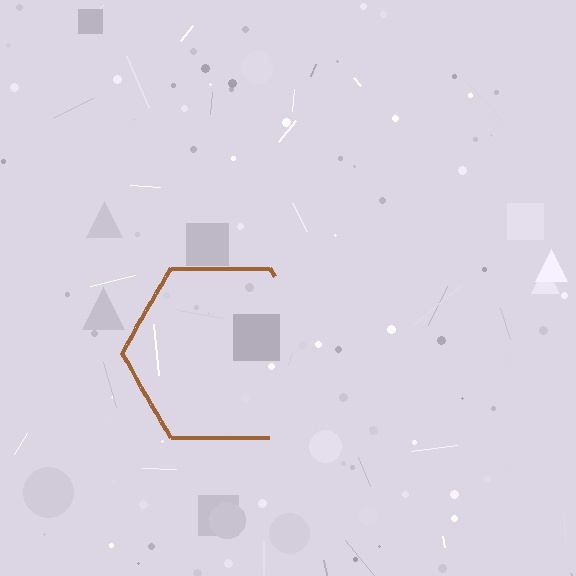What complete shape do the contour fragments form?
The contour fragments form a hexagon.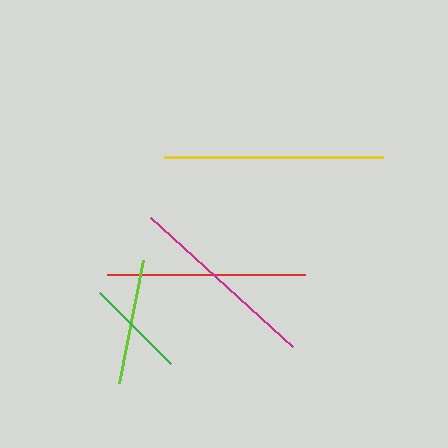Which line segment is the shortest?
The green line is the shortest at approximately 101 pixels.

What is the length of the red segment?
The red segment is approximately 198 pixels long.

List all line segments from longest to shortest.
From longest to shortest: yellow, red, magenta, lime, green.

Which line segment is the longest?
The yellow line is the longest at approximately 219 pixels.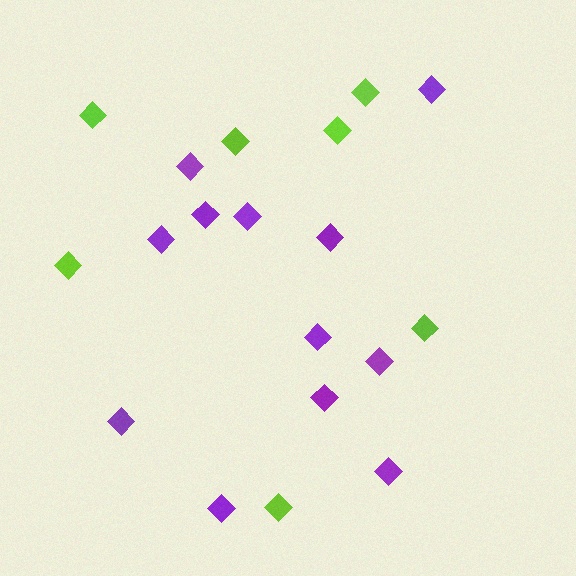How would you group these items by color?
There are 2 groups: one group of purple diamonds (12) and one group of lime diamonds (7).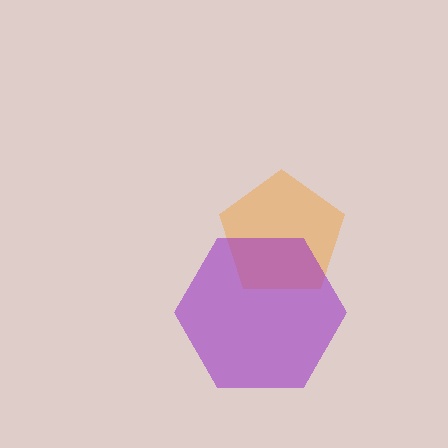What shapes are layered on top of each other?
The layered shapes are: an orange pentagon, a purple hexagon.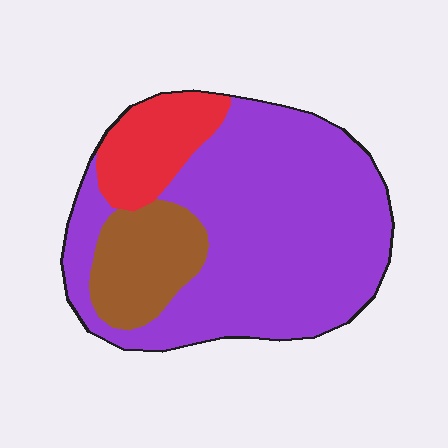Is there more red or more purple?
Purple.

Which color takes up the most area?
Purple, at roughly 70%.